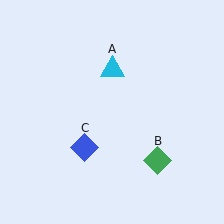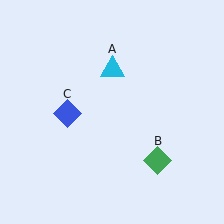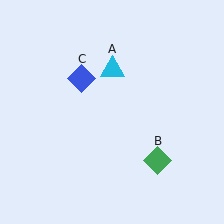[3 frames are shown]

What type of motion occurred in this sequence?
The blue diamond (object C) rotated clockwise around the center of the scene.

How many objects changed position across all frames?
1 object changed position: blue diamond (object C).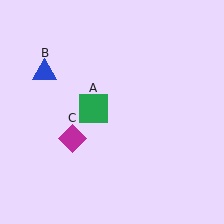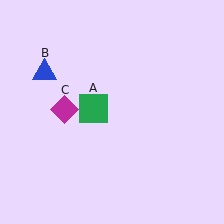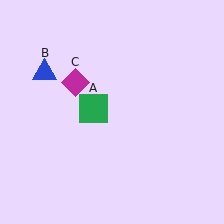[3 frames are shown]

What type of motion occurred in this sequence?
The magenta diamond (object C) rotated clockwise around the center of the scene.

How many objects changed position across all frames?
1 object changed position: magenta diamond (object C).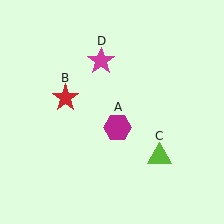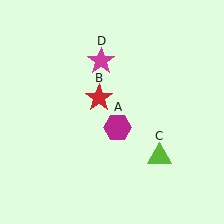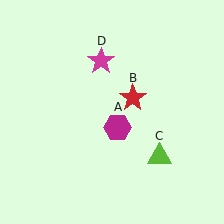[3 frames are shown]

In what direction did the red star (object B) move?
The red star (object B) moved right.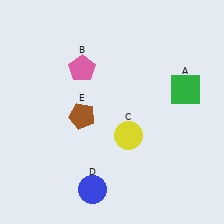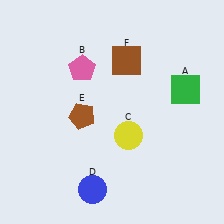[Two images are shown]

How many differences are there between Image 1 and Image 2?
There is 1 difference between the two images.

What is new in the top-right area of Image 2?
A brown square (F) was added in the top-right area of Image 2.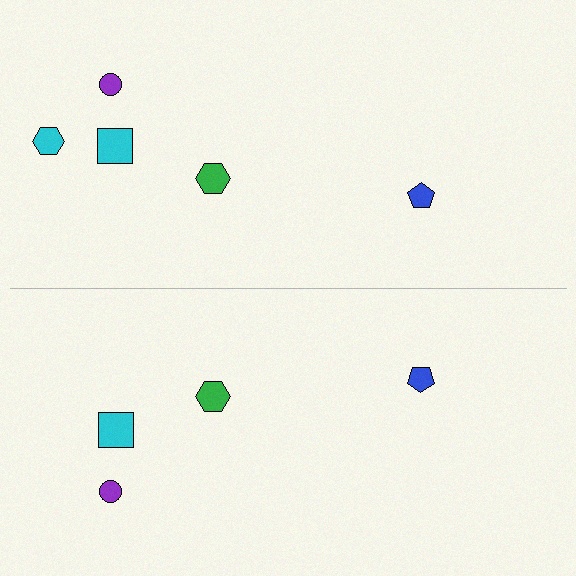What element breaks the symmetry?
A cyan hexagon is missing from the bottom side.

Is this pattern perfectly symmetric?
No, the pattern is not perfectly symmetric. A cyan hexagon is missing from the bottom side.